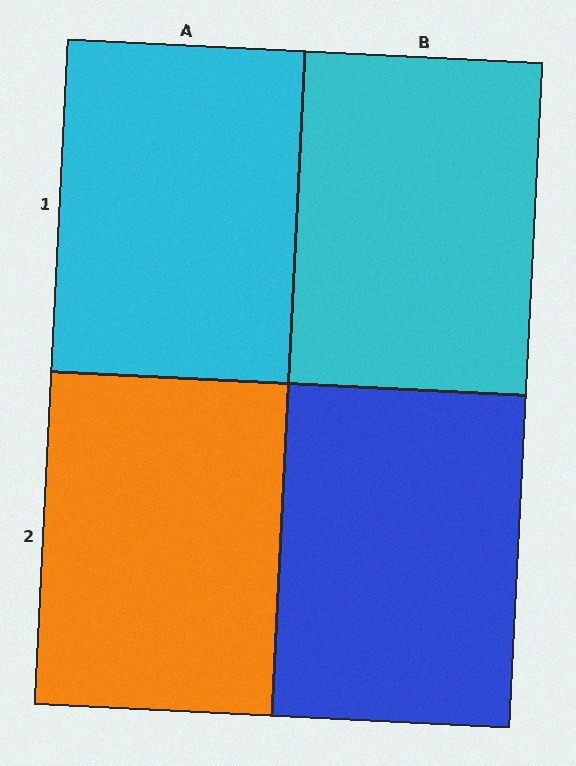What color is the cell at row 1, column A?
Cyan.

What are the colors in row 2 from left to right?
Orange, blue.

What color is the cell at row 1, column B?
Cyan.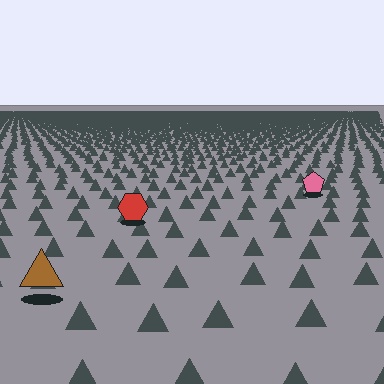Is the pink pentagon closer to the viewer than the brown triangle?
No. The brown triangle is closer — you can tell from the texture gradient: the ground texture is coarser near it.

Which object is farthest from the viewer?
The pink pentagon is farthest from the viewer. It appears smaller and the ground texture around it is denser.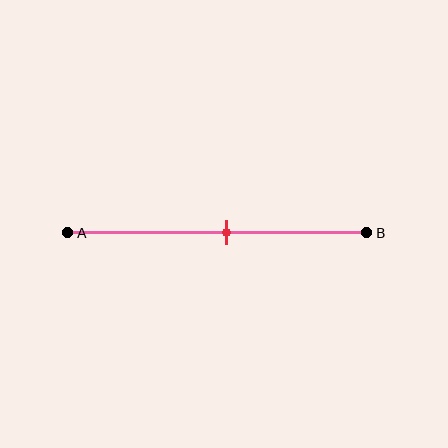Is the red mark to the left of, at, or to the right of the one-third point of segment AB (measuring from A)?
The red mark is to the right of the one-third point of segment AB.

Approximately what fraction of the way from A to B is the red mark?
The red mark is approximately 55% of the way from A to B.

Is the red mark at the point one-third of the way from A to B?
No, the mark is at about 55% from A, not at the 33% one-third point.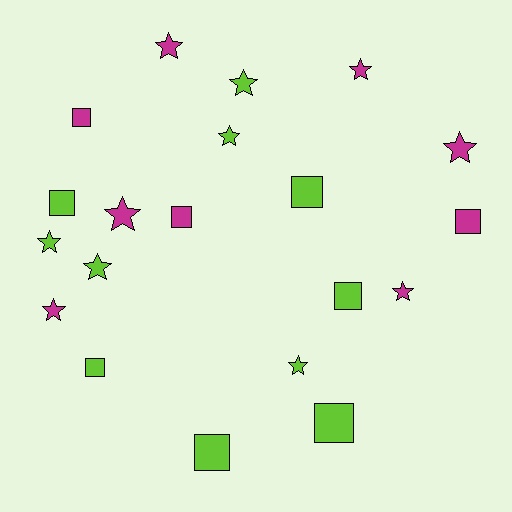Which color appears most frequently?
Lime, with 11 objects.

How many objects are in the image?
There are 20 objects.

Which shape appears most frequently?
Star, with 11 objects.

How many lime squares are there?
There are 6 lime squares.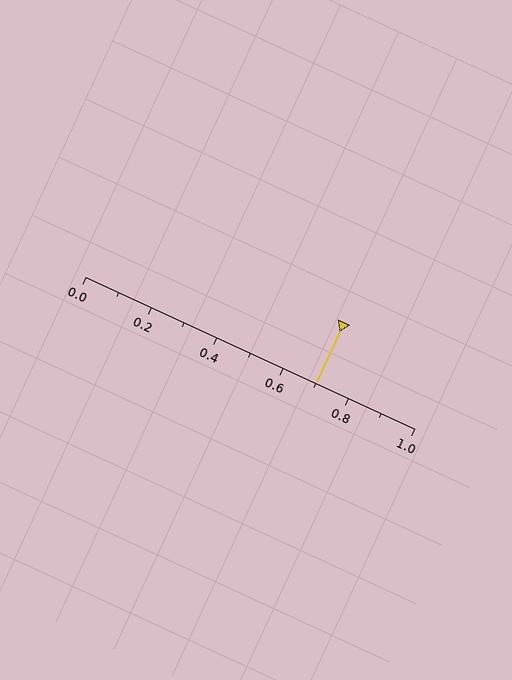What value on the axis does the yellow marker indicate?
The marker indicates approximately 0.7.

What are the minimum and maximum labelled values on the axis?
The axis runs from 0.0 to 1.0.